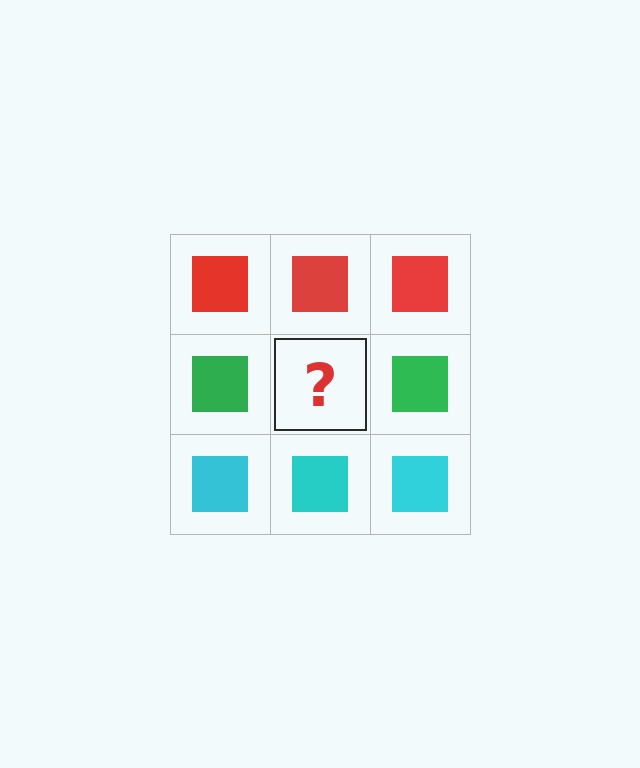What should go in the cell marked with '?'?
The missing cell should contain a green square.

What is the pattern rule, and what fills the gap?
The rule is that each row has a consistent color. The gap should be filled with a green square.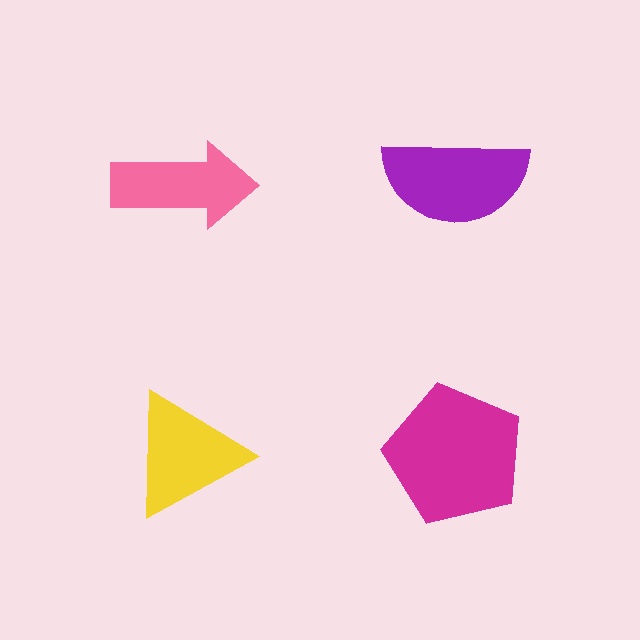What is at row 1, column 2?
A purple semicircle.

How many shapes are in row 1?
2 shapes.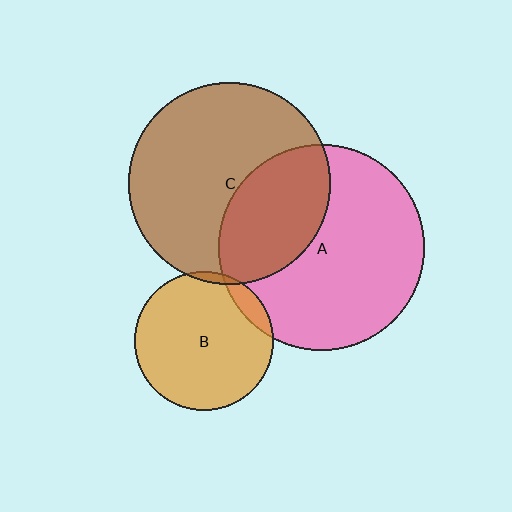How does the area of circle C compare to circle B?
Approximately 2.1 times.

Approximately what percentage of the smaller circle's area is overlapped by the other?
Approximately 5%.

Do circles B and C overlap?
Yes.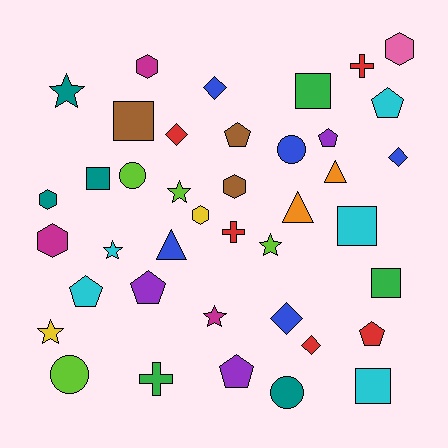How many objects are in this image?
There are 40 objects.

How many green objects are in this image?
There are 3 green objects.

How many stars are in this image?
There are 6 stars.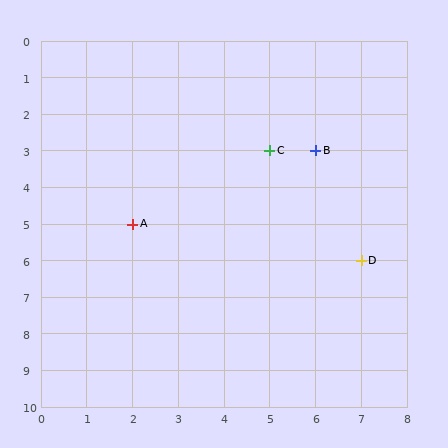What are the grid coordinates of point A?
Point A is at grid coordinates (2, 5).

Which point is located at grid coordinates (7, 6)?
Point D is at (7, 6).